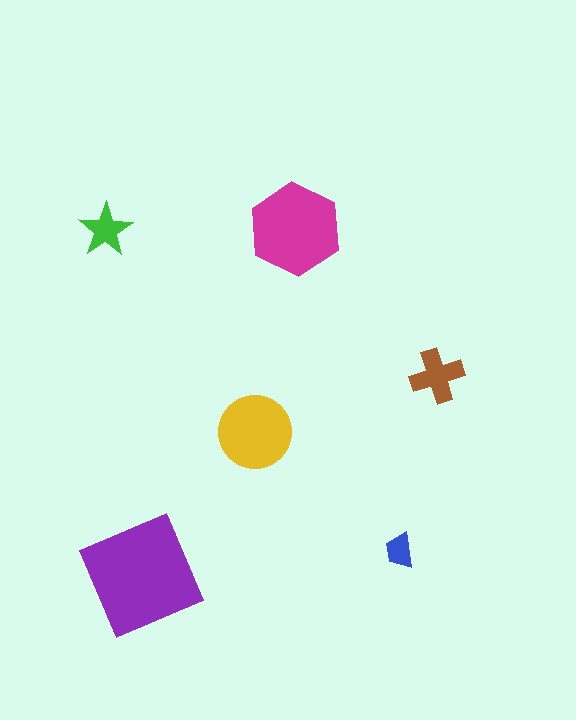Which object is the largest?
The purple square.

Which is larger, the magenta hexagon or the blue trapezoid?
The magenta hexagon.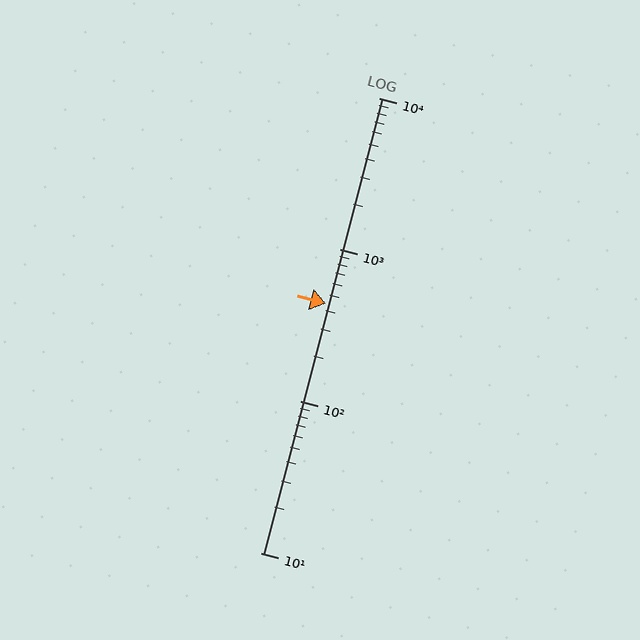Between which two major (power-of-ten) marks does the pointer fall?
The pointer is between 100 and 1000.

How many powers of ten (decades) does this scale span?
The scale spans 3 decades, from 10 to 10000.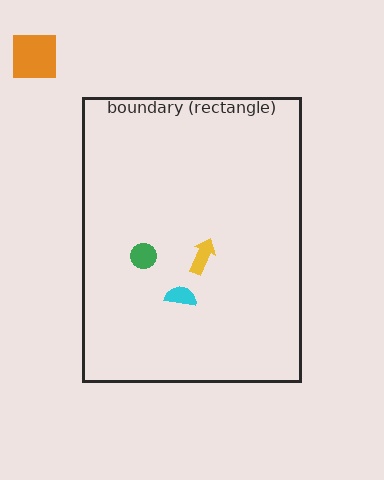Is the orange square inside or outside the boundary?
Outside.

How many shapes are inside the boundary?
3 inside, 1 outside.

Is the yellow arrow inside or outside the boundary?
Inside.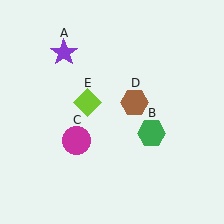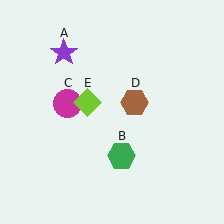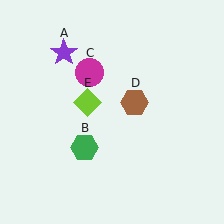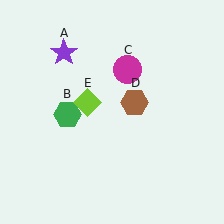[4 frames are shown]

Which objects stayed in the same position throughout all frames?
Purple star (object A) and brown hexagon (object D) and lime diamond (object E) remained stationary.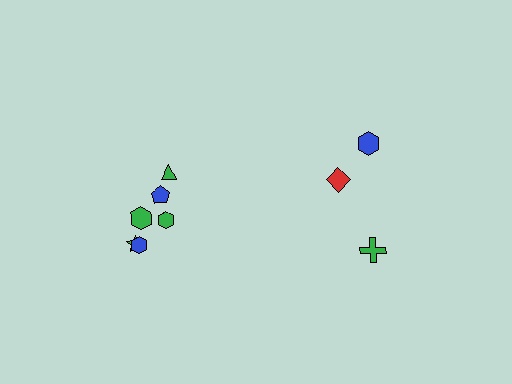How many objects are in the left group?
There are 6 objects.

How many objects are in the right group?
There are 3 objects.